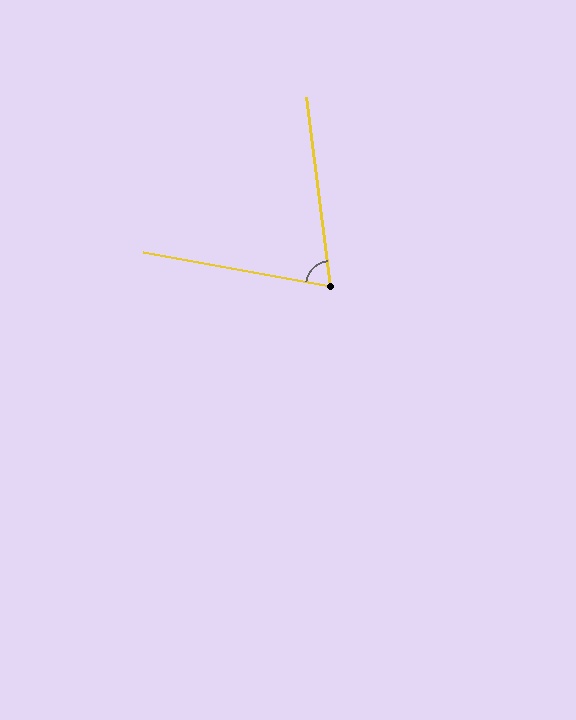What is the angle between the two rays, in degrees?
Approximately 73 degrees.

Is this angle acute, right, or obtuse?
It is acute.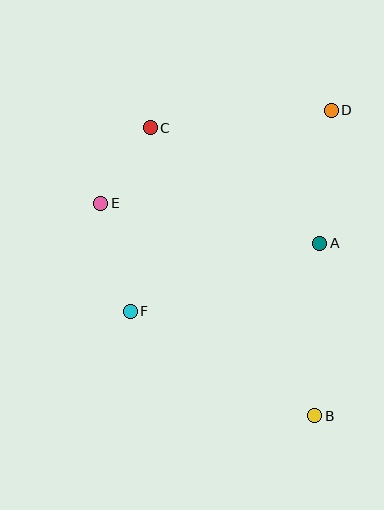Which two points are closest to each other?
Points C and E are closest to each other.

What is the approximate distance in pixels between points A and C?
The distance between A and C is approximately 205 pixels.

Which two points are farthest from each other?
Points B and C are farthest from each other.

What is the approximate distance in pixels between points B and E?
The distance between B and E is approximately 302 pixels.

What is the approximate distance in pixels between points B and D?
The distance between B and D is approximately 306 pixels.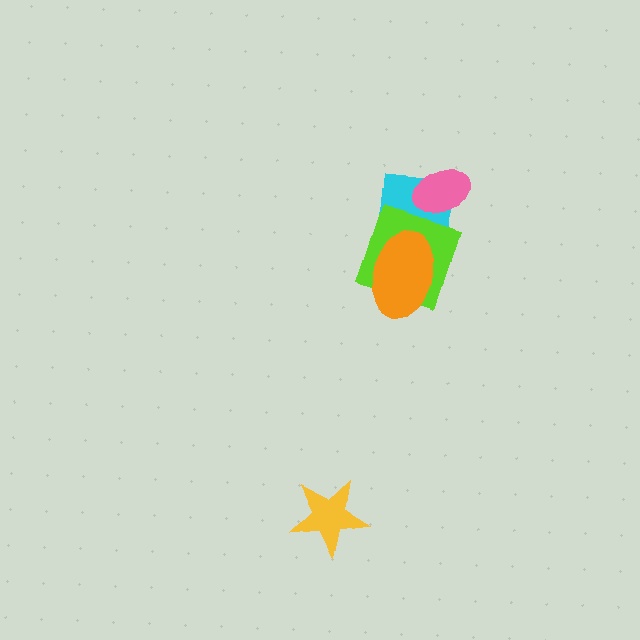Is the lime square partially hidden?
Yes, it is partially covered by another shape.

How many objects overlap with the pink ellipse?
1 object overlaps with the pink ellipse.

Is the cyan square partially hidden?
Yes, it is partially covered by another shape.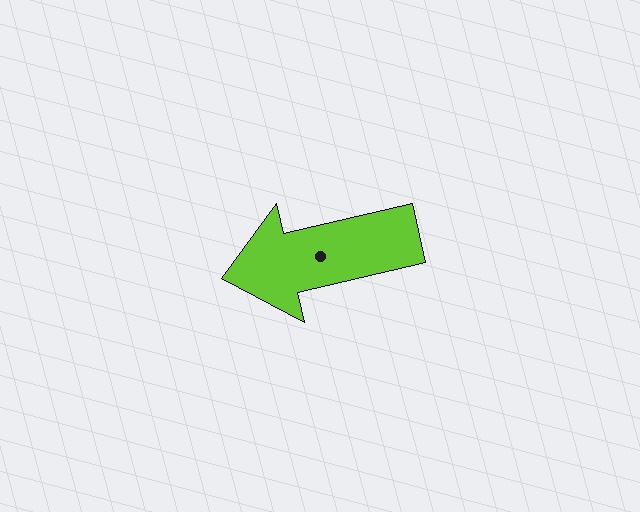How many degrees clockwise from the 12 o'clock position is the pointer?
Approximately 257 degrees.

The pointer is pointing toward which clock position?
Roughly 9 o'clock.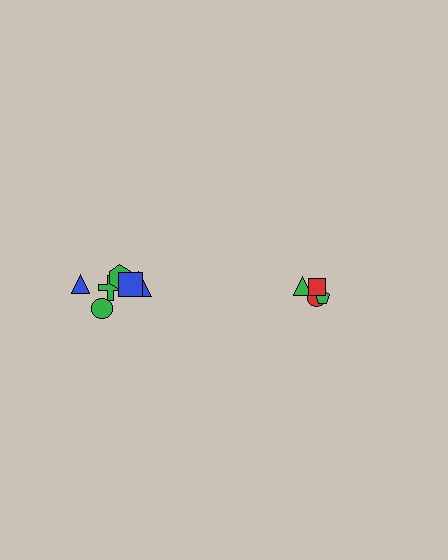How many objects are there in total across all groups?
There are 10 objects.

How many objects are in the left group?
There are 6 objects.